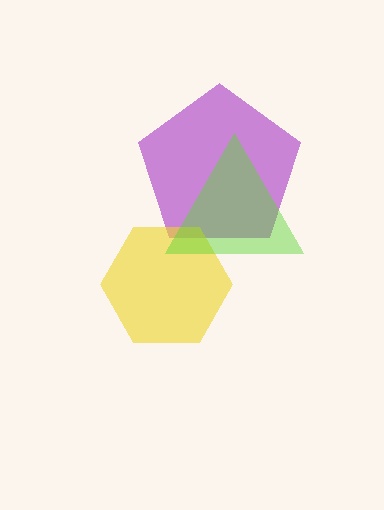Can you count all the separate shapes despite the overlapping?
Yes, there are 3 separate shapes.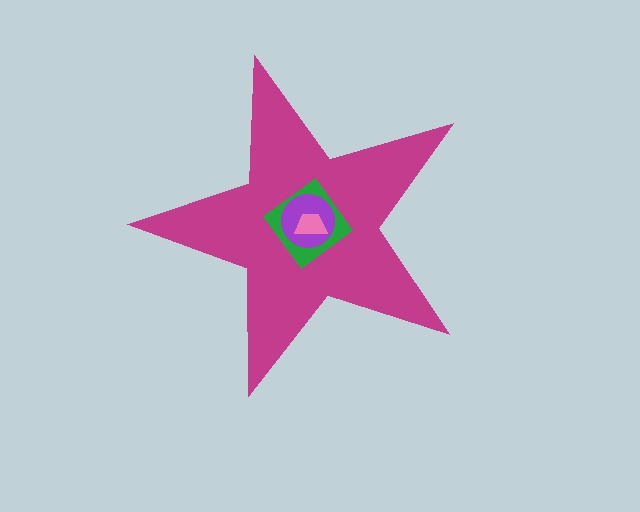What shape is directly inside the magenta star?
The green diamond.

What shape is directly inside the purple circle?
The pink trapezoid.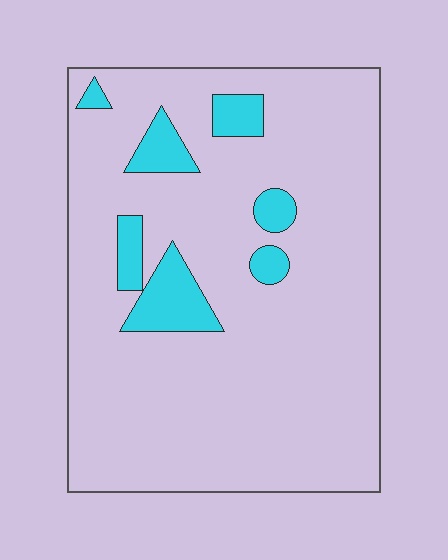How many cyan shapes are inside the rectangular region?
7.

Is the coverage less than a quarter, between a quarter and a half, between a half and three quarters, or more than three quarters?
Less than a quarter.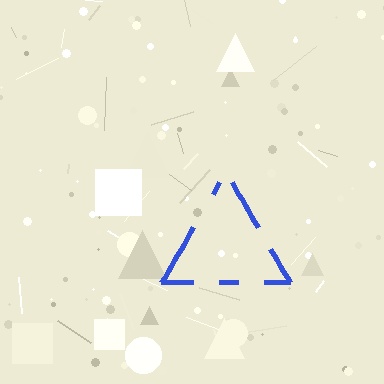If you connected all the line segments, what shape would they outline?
They would outline a triangle.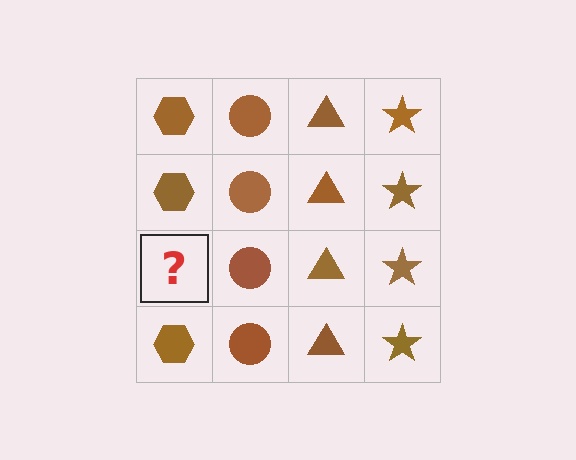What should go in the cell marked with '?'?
The missing cell should contain a brown hexagon.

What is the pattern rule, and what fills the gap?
The rule is that each column has a consistent shape. The gap should be filled with a brown hexagon.